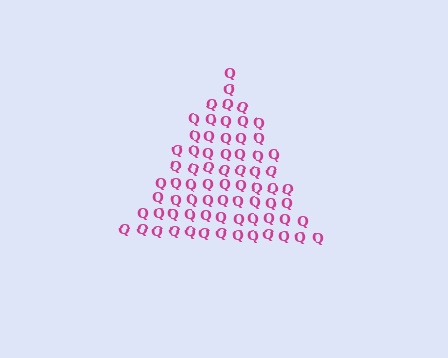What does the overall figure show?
The overall figure shows a triangle.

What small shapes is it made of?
It is made of small letter Q's.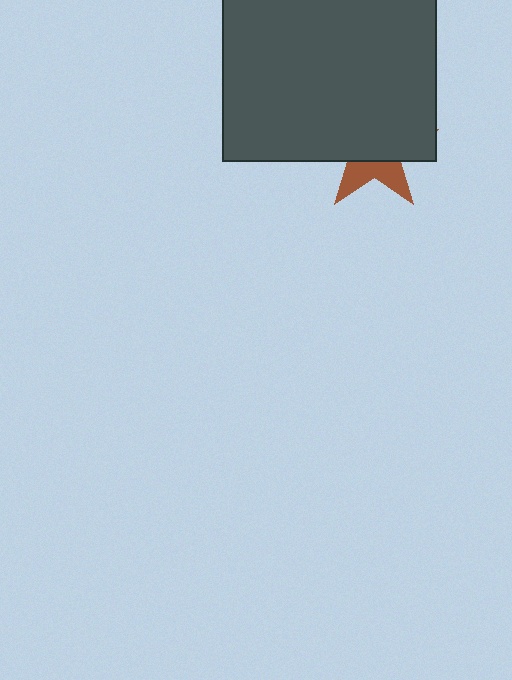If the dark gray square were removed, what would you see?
You would see the complete brown star.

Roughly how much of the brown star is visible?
A small part of it is visible (roughly 34%).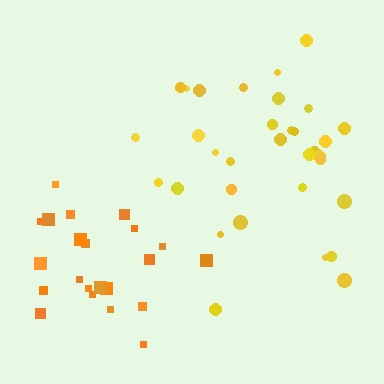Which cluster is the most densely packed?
Yellow.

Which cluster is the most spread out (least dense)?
Orange.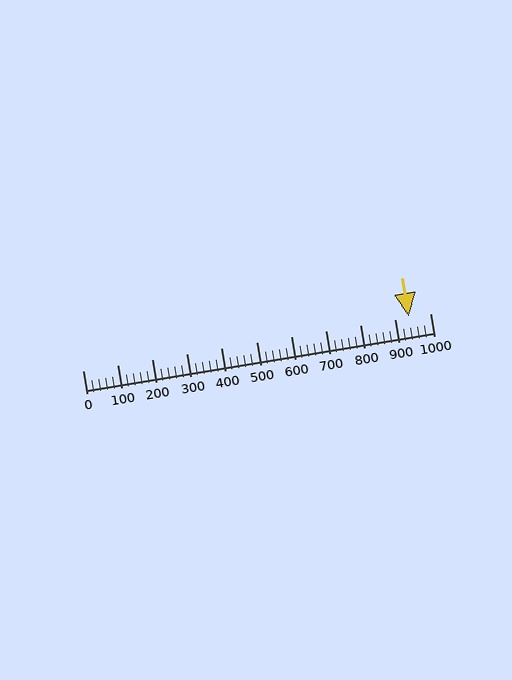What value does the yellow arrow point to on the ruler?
The yellow arrow points to approximately 940.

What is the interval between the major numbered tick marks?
The major tick marks are spaced 100 units apart.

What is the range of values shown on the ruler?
The ruler shows values from 0 to 1000.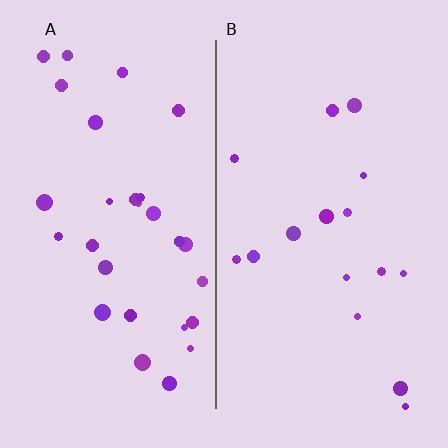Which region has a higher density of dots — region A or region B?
A (the left).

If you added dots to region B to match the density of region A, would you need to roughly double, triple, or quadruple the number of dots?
Approximately double.